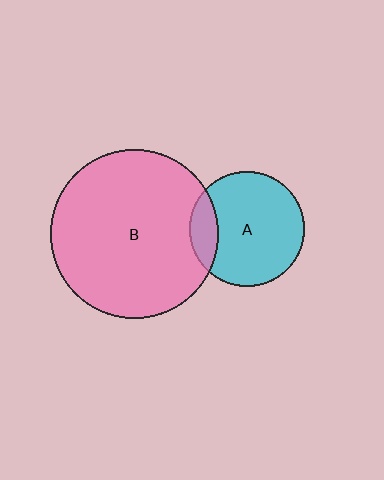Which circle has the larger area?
Circle B (pink).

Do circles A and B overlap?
Yes.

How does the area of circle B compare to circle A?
Approximately 2.2 times.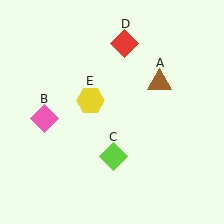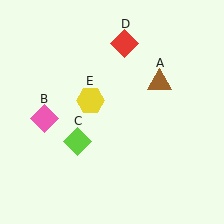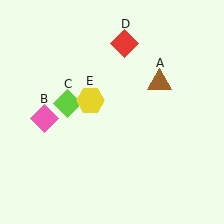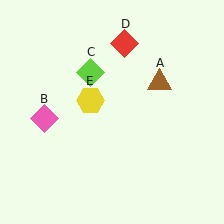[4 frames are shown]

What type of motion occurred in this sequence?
The lime diamond (object C) rotated clockwise around the center of the scene.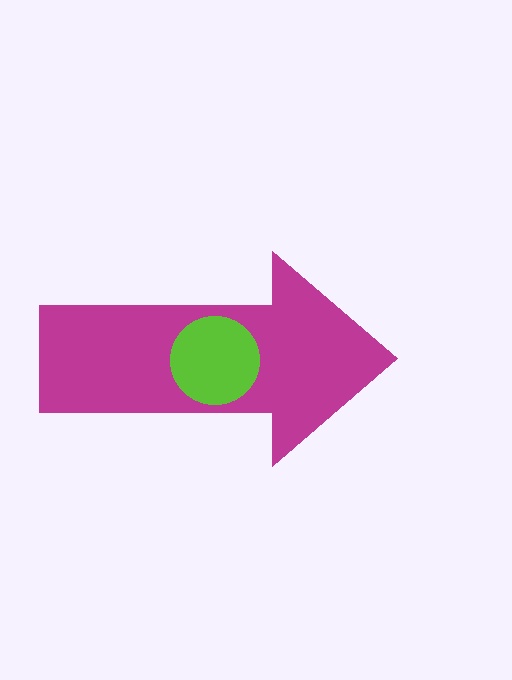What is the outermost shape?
The magenta arrow.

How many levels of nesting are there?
2.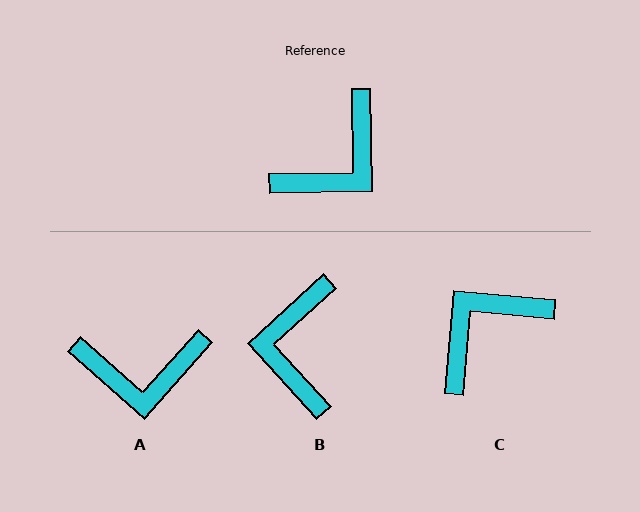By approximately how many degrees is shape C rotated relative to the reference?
Approximately 174 degrees counter-clockwise.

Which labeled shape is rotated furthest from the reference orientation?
C, about 174 degrees away.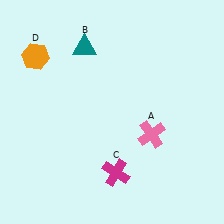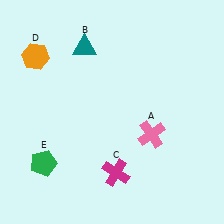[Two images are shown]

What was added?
A green pentagon (E) was added in Image 2.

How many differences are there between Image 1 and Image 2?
There is 1 difference between the two images.